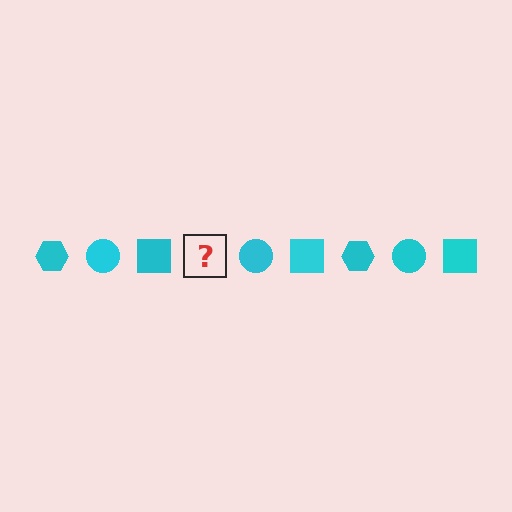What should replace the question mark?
The question mark should be replaced with a cyan hexagon.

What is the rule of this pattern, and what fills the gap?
The rule is that the pattern cycles through hexagon, circle, square shapes in cyan. The gap should be filled with a cyan hexagon.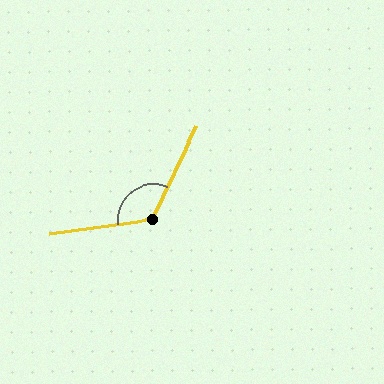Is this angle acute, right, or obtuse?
It is obtuse.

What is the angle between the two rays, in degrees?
Approximately 124 degrees.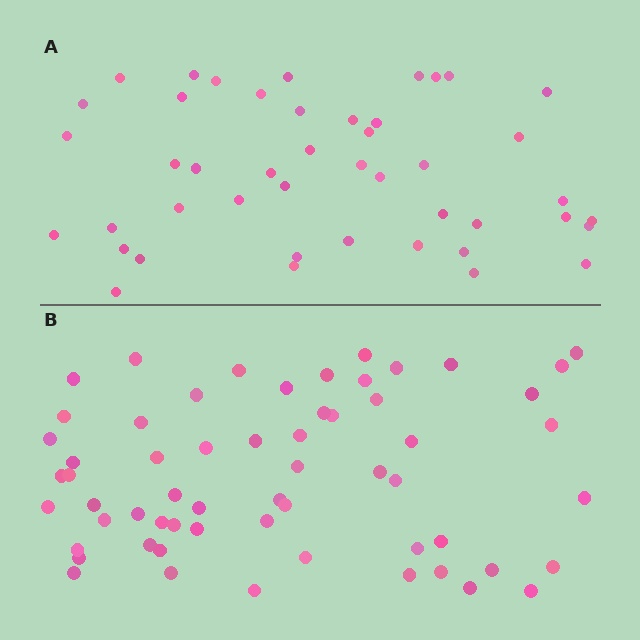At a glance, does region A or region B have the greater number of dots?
Region B (the bottom region) has more dots.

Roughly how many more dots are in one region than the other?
Region B has approximately 15 more dots than region A.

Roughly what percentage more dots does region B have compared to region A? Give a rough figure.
About 35% more.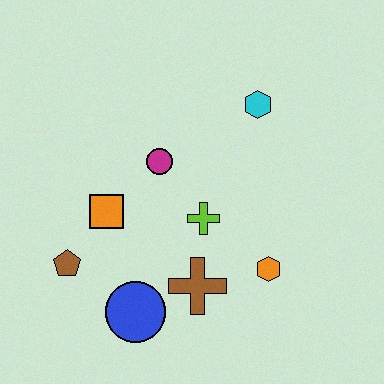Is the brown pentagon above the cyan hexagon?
No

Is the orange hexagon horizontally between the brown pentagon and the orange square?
No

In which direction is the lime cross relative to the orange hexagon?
The lime cross is to the left of the orange hexagon.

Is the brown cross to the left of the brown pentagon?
No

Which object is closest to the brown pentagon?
The orange square is closest to the brown pentagon.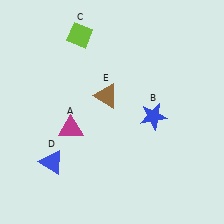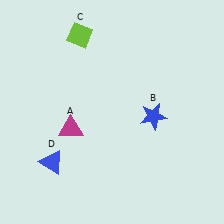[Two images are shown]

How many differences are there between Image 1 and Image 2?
There is 1 difference between the two images.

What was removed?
The brown triangle (E) was removed in Image 2.